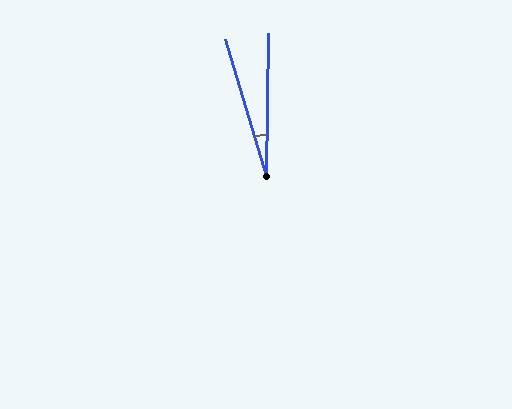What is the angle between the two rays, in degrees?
Approximately 17 degrees.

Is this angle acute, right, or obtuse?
It is acute.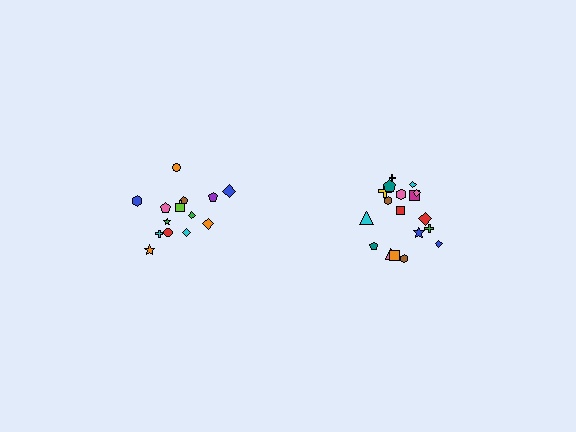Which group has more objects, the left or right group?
The right group.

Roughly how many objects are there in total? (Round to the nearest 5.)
Roughly 35 objects in total.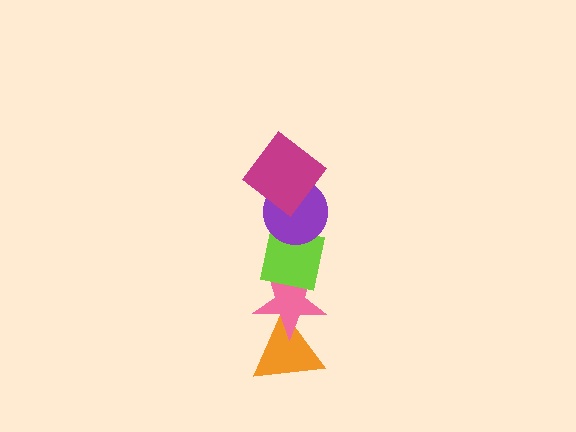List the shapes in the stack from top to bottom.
From top to bottom: the magenta diamond, the purple circle, the lime square, the pink star, the orange triangle.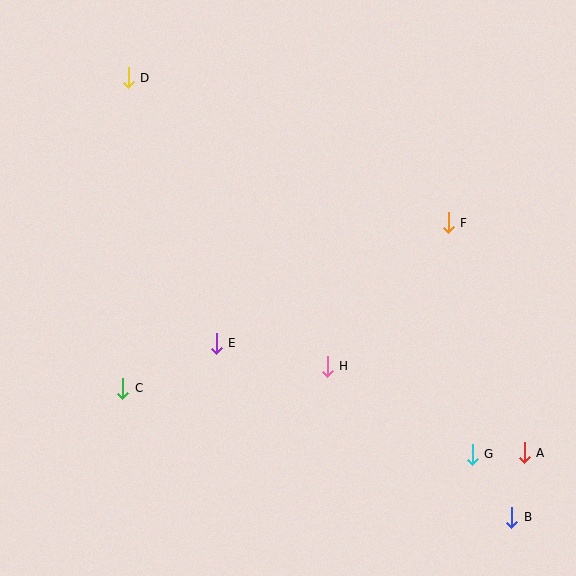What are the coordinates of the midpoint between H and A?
The midpoint between H and A is at (426, 410).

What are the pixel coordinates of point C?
Point C is at (123, 388).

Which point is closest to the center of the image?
Point H at (327, 366) is closest to the center.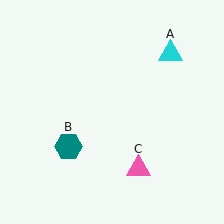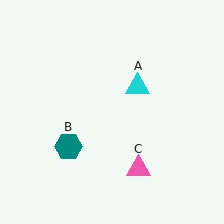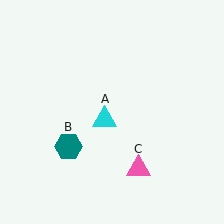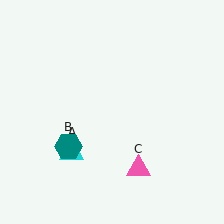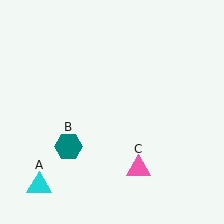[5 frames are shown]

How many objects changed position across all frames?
1 object changed position: cyan triangle (object A).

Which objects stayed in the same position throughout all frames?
Teal hexagon (object B) and pink triangle (object C) remained stationary.